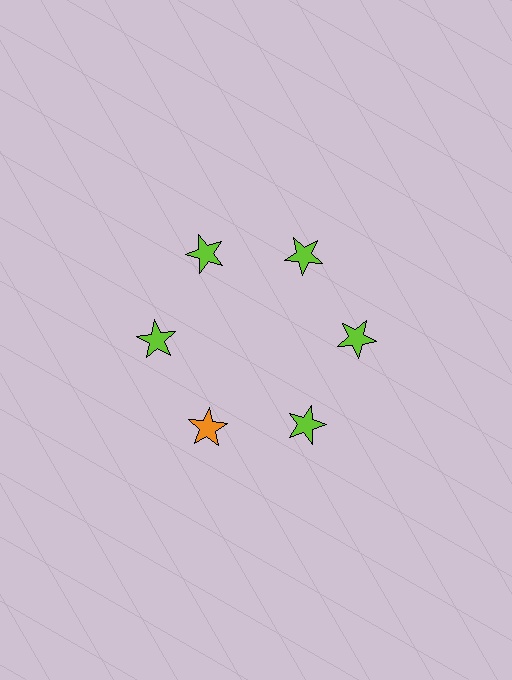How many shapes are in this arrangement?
There are 6 shapes arranged in a ring pattern.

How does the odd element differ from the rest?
It has a different color: orange instead of lime.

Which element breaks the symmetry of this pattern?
The orange star at roughly the 7 o'clock position breaks the symmetry. All other shapes are lime stars.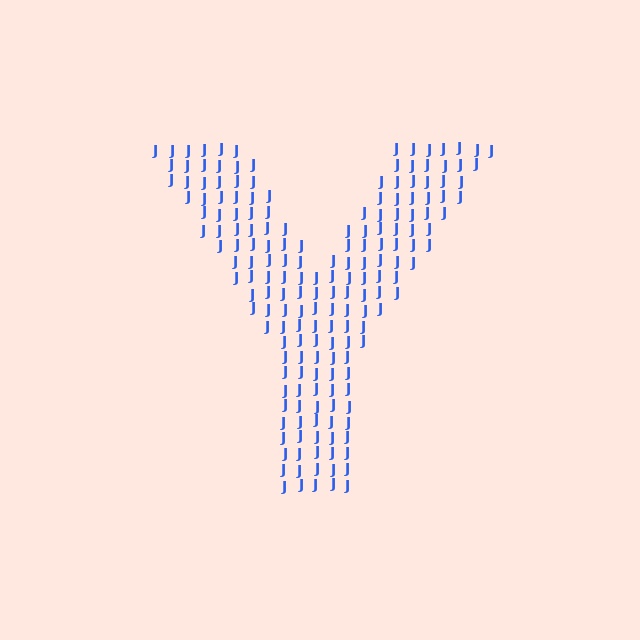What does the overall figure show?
The overall figure shows the letter Y.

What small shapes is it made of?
It is made of small letter J's.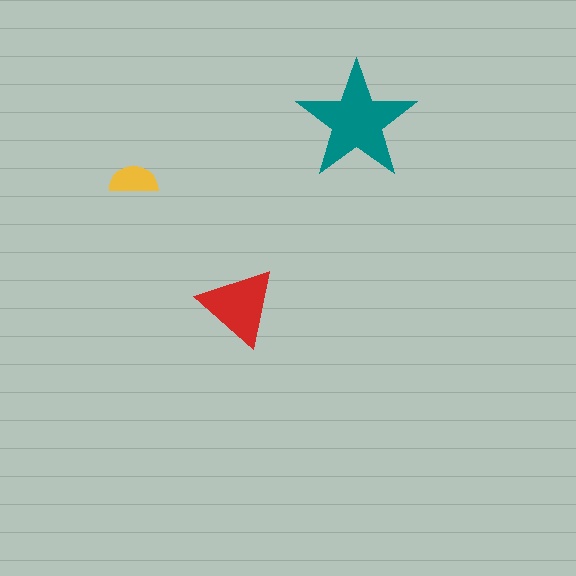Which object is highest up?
The teal star is topmost.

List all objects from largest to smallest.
The teal star, the red triangle, the yellow semicircle.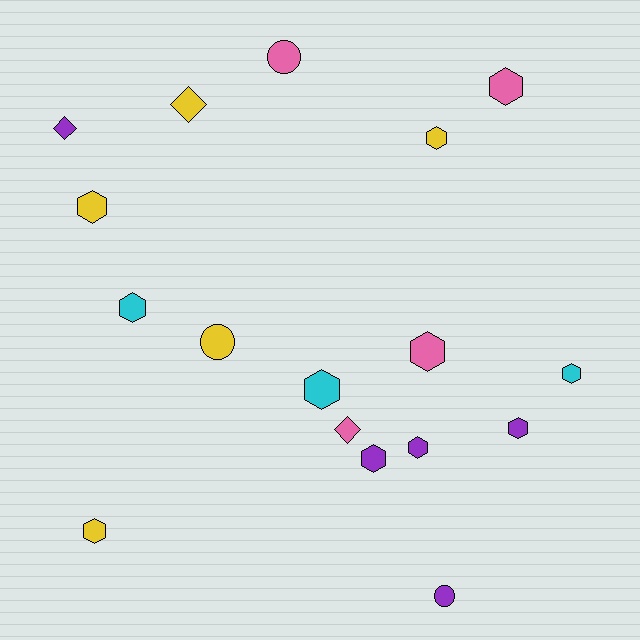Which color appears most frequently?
Purple, with 5 objects.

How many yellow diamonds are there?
There is 1 yellow diamond.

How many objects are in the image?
There are 17 objects.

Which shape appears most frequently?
Hexagon, with 11 objects.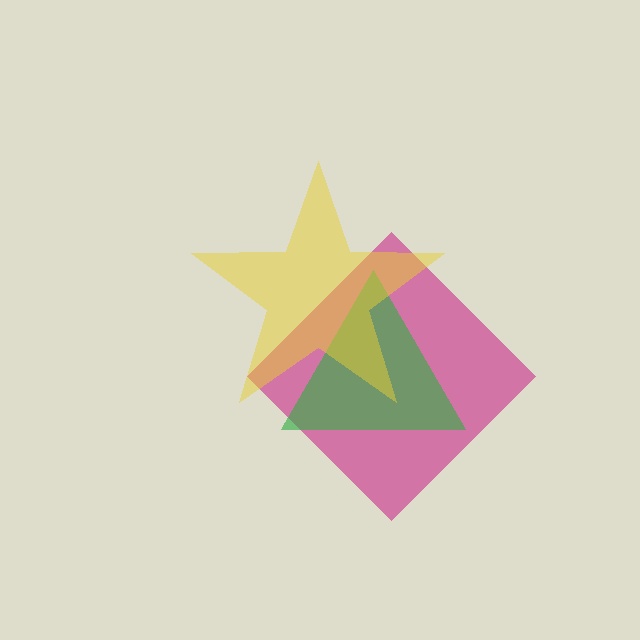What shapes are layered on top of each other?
The layered shapes are: a magenta diamond, a green triangle, a yellow star.